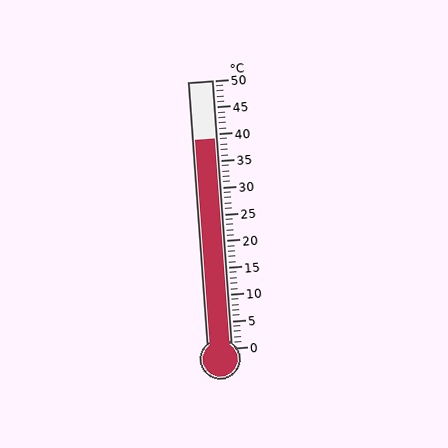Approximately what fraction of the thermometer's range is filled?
The thermometer is filled to approximately 80% of its range.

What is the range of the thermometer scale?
The thermometer scale ranges from 0°C to 50°C.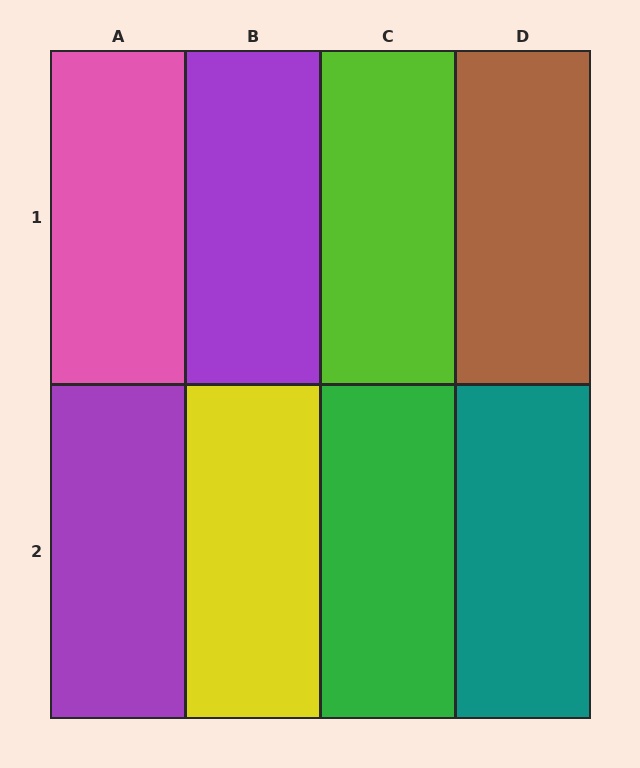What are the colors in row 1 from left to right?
Pink, purple, lime, brown.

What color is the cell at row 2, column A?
Purple.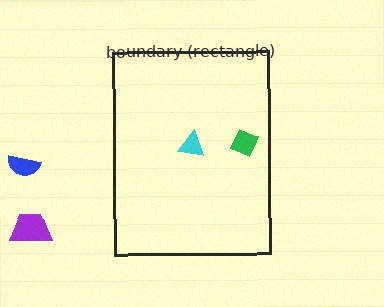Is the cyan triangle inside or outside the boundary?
Inside.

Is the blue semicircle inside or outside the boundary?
Outside.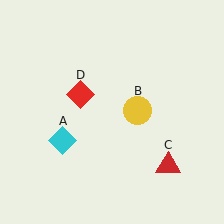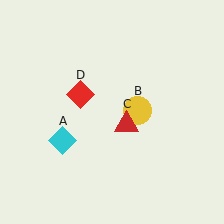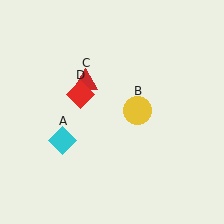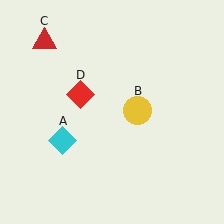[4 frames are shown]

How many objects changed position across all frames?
1 object changed position: red triangle (object C).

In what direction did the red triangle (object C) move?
The red triangle (object C) moved up and to the left.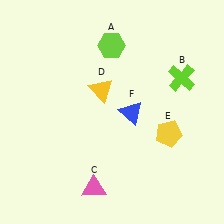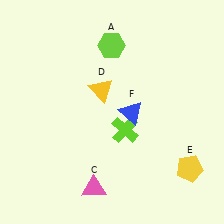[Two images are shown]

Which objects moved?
The objects that moved are: the lime cross (B), the yellow pentagon (E).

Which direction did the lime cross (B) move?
The lime cross (B) moved left.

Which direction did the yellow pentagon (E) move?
The yellow pentagon (E) moved down.